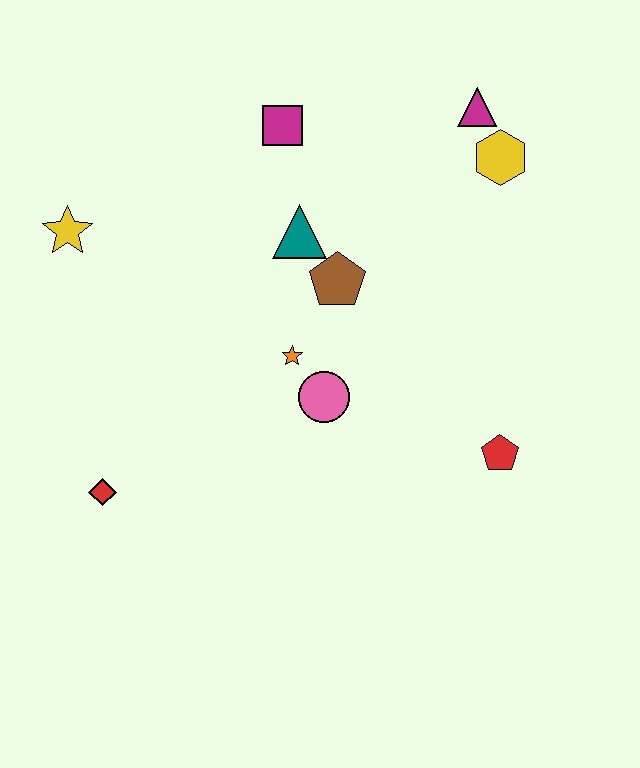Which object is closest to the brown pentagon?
The teal triangle is closest to the brown pentagon.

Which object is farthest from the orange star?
The magenta triangle is farthest from the orange star.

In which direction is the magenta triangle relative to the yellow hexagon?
The magenta triangle is above the yellow hexagon.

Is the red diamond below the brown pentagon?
Yes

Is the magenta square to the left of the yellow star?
No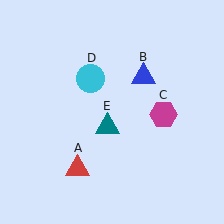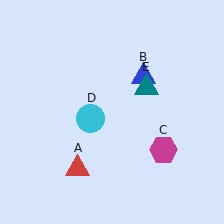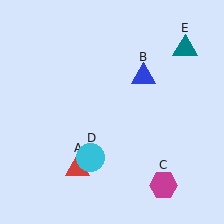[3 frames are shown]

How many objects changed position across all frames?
3 objects changed position: magenta hexagon (object C), cyan circle (object D), teal triangle (object E).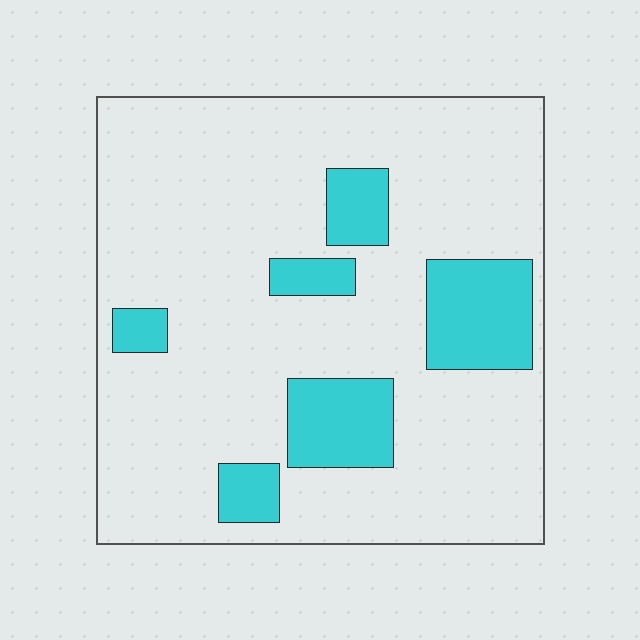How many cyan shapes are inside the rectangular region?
6.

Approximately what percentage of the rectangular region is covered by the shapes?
Approximately 20%.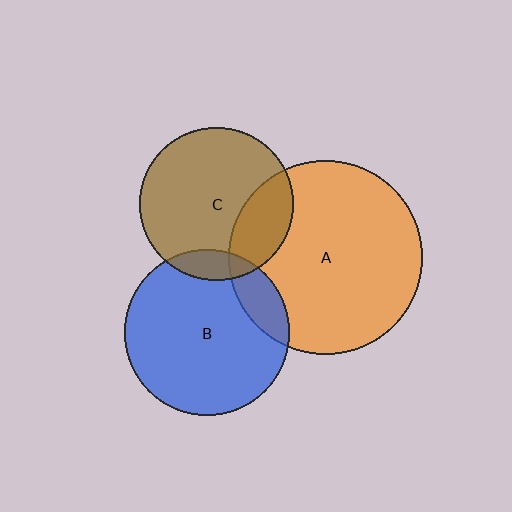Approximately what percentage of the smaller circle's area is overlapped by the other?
Approximately 10%.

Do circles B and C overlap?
Yes.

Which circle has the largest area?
Circle A (orange).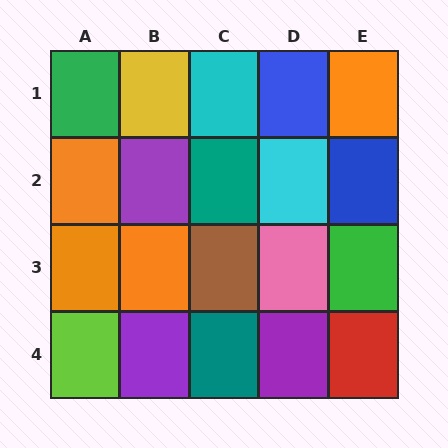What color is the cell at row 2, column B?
Purple.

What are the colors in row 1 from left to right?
Green, yellow, cyan, blue, orange.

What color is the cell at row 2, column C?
Teal.